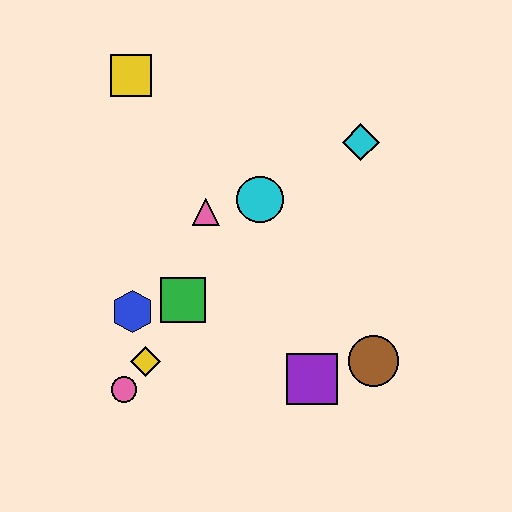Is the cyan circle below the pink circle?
No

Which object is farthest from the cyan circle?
The pink circle is farthest from the cyan circle.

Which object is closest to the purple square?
The brown circle is closest to the purple square.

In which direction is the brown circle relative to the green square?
The brown circle is to the right of the green square.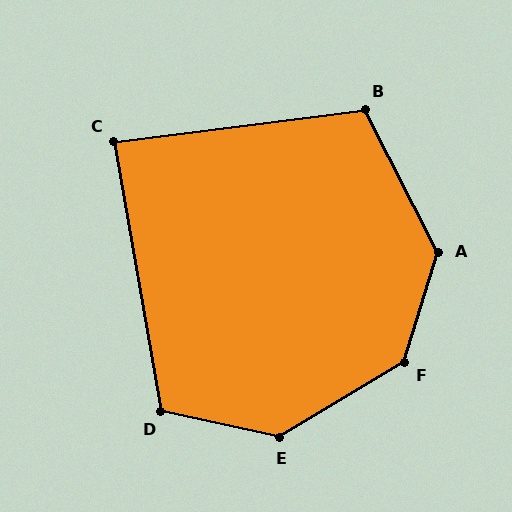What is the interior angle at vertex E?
Approximately 137 degrees (obtuse).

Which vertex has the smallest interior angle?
C, at approximately 87 degrees.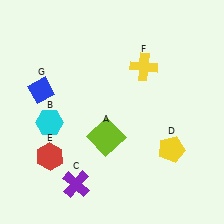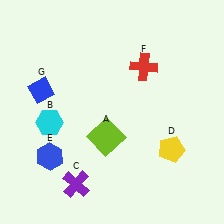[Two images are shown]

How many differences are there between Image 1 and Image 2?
There are 2 differences between the two images.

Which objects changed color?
E changed from red to blue. F changed from yellow to red.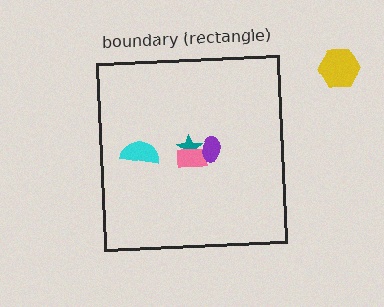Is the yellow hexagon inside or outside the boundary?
Outside.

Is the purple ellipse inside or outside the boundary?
Inside.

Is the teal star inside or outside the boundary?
Inside.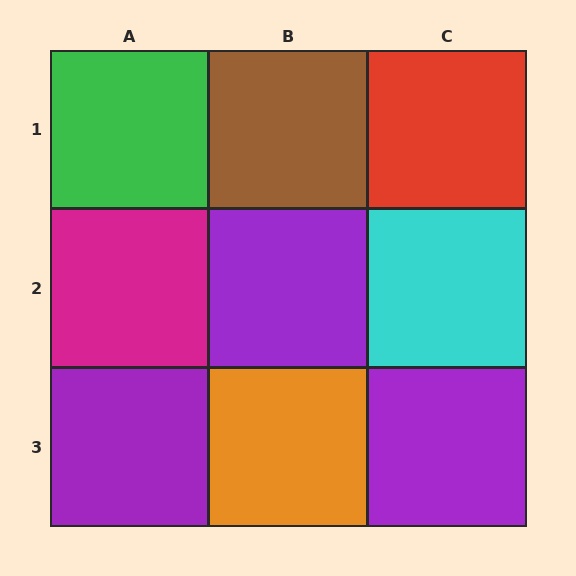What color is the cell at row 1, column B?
Brown.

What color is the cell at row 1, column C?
Red.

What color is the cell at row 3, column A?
Purple.